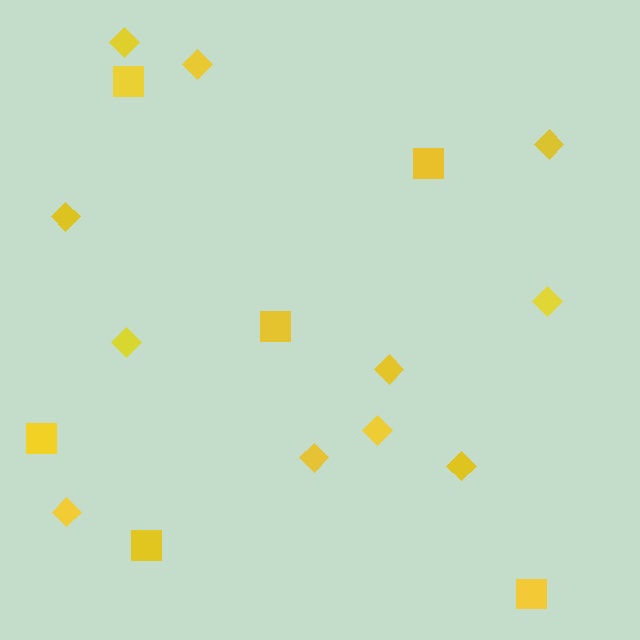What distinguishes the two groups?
There are 2 groups: one group of diamonds (11) and one group of squares (6).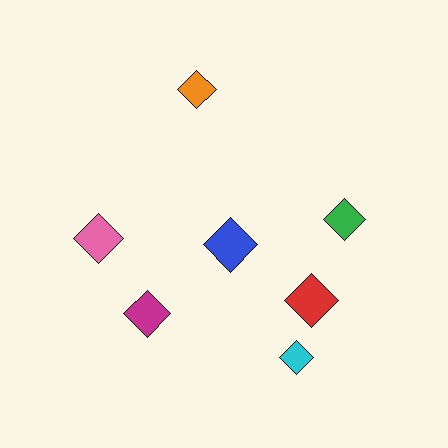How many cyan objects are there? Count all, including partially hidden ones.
There is 1 cyan object.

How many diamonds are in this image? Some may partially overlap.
There are 7 diamonds.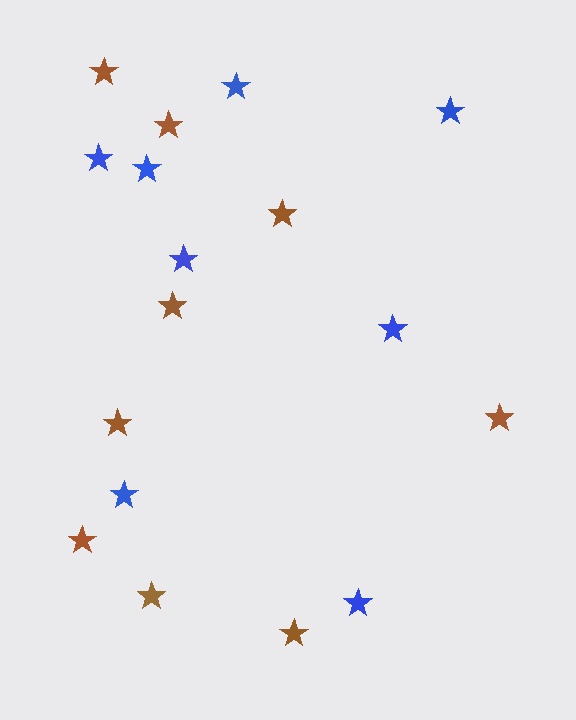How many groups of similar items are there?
There are 2 groups: one group of brown stars (9) and one group of blue stars (8).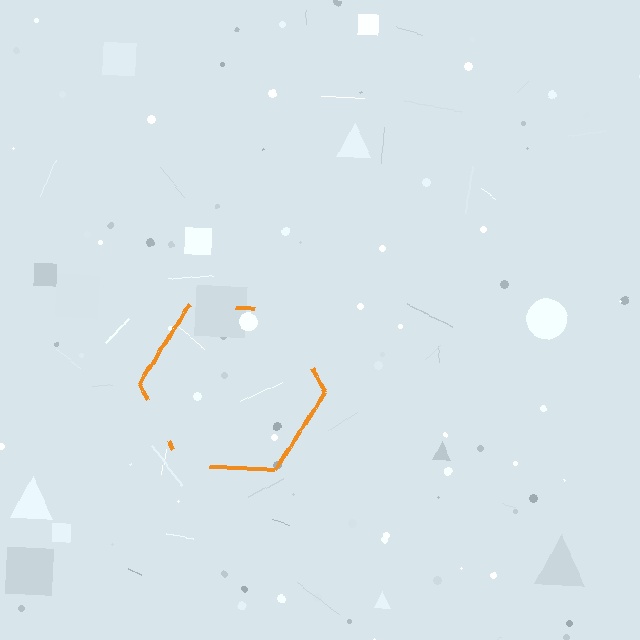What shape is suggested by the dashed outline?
The dashed outline suggests a hexagon.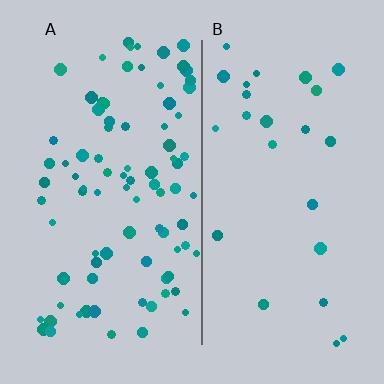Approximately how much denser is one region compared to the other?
Approximately 3.4× — region A over region B.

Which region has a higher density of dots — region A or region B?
A (the left).